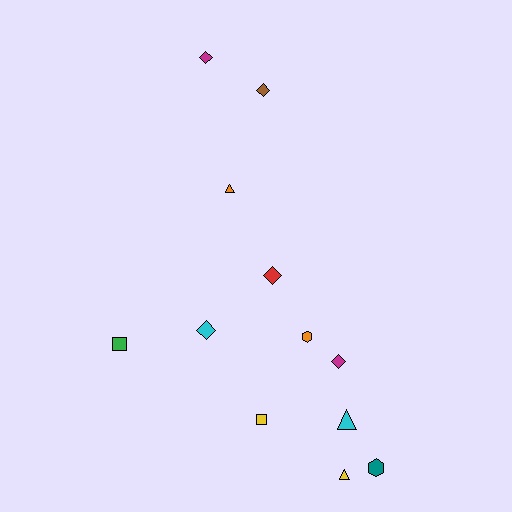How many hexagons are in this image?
There are 2 hexagons.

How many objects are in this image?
There are 12 objects.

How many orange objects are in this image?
There are 2 orange objects.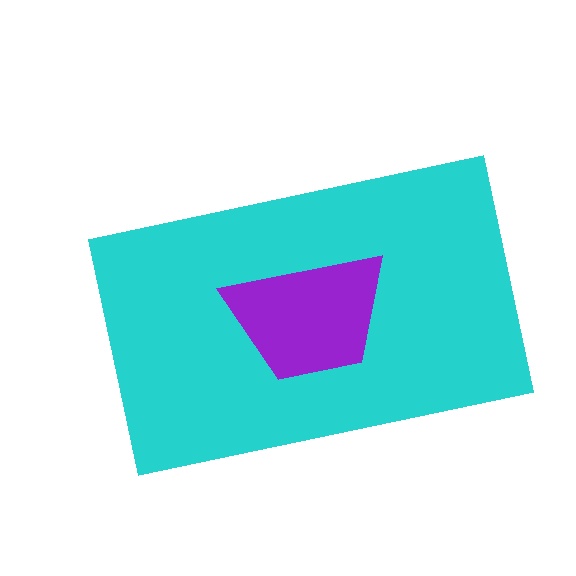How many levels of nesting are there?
2.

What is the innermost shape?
The purple trapezoid.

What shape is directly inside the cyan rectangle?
The purple trapezoid.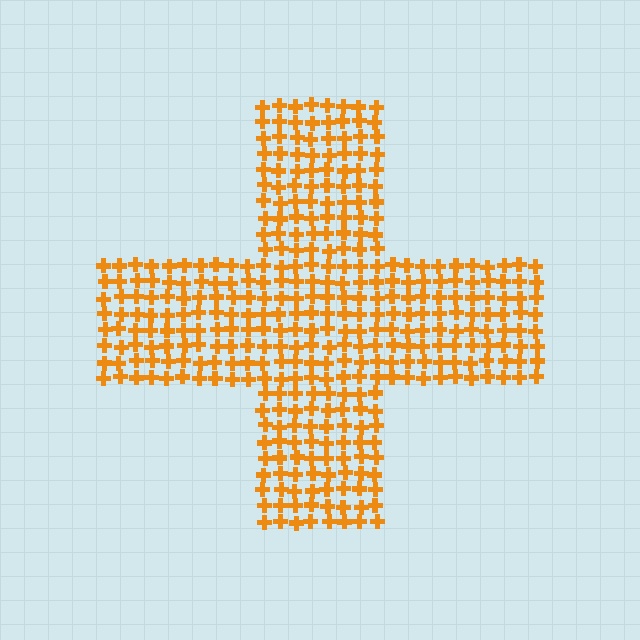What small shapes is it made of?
It is made of small crosses.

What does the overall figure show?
The overall figure shows a cross.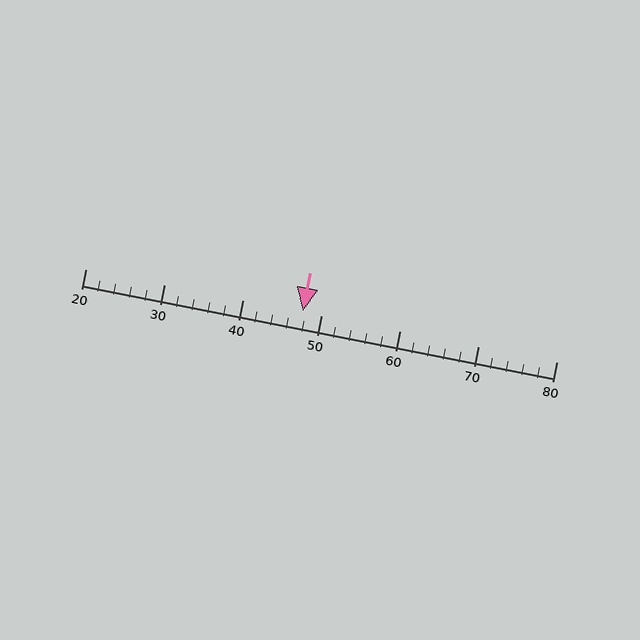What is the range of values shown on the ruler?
The ruler shows values from 20 to 80.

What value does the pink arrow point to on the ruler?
The pink arrow points to approximately 48.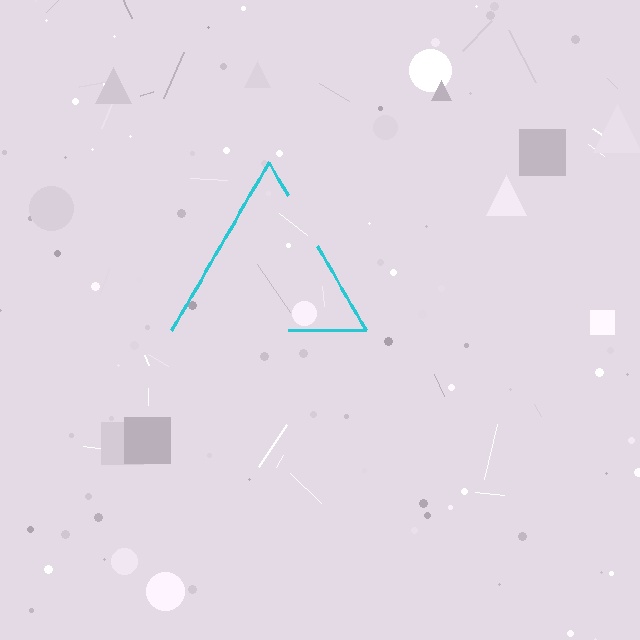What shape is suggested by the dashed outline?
The dashed outline suggests a triangle.